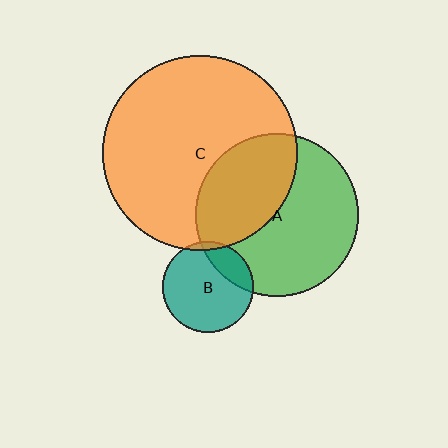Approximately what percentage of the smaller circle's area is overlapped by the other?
Approximately 20%.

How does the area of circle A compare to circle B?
Approximately 3.2 times.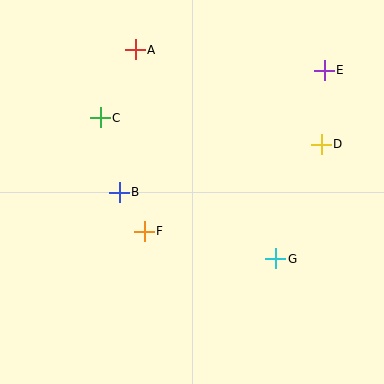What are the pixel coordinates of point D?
Point D is at (321, 144).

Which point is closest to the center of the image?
Point F at (144, 231) is closest to the center.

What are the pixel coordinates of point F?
Point F is at (144, 231).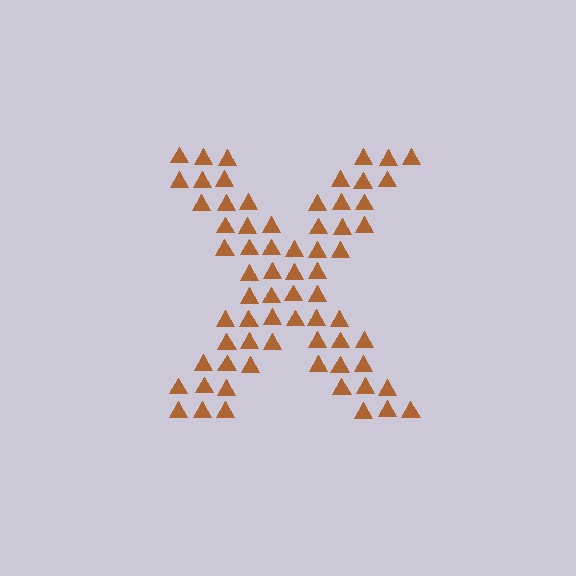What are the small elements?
The small elements are triangles.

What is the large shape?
The large shape is the letter X.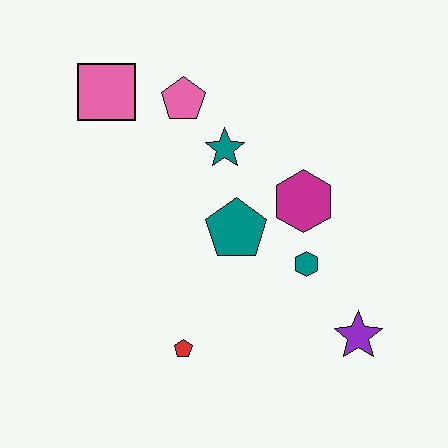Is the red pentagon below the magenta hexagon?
Yes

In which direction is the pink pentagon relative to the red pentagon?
The pink pentagon is above the red pentagon.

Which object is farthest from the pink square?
The purple star is farthest from the pink square.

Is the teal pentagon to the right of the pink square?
Yes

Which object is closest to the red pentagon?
The teal pentagon is closest to the red pentagon.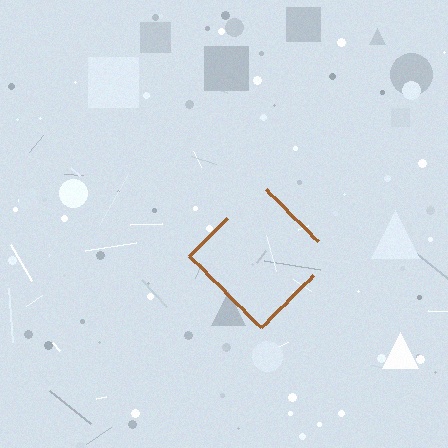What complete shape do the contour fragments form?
The contour fragments form a diamond.